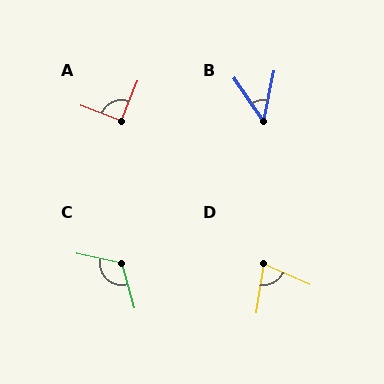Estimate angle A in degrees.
Approximately 91 degrees.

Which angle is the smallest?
B, at approximately 46 degrees.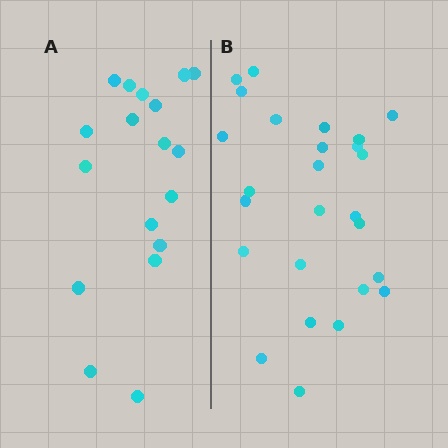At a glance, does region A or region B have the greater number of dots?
Region B (the right region) has more dots.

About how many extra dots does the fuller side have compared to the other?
Region B has roughly 8 or so more dots than region A.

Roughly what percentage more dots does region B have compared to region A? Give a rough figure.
About 45% more.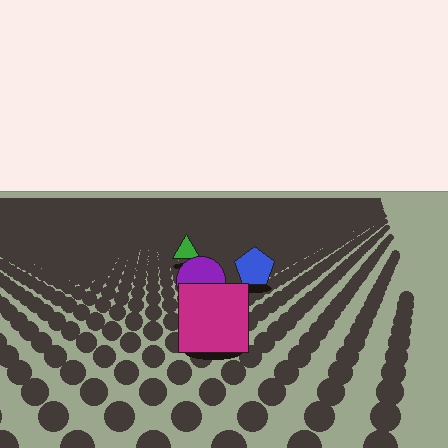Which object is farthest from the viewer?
The green triangle is farthest from the viewer. It appears smaller and the ground texture around it is denser.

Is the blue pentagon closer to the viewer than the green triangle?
Yes. The blue pentagon is closer — you can tell from the texture gradient: the ground texture is coarser near it.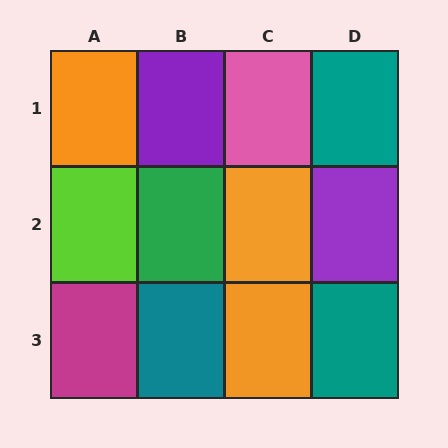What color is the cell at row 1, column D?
Teal.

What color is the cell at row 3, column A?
Magenta.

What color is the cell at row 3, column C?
Orange.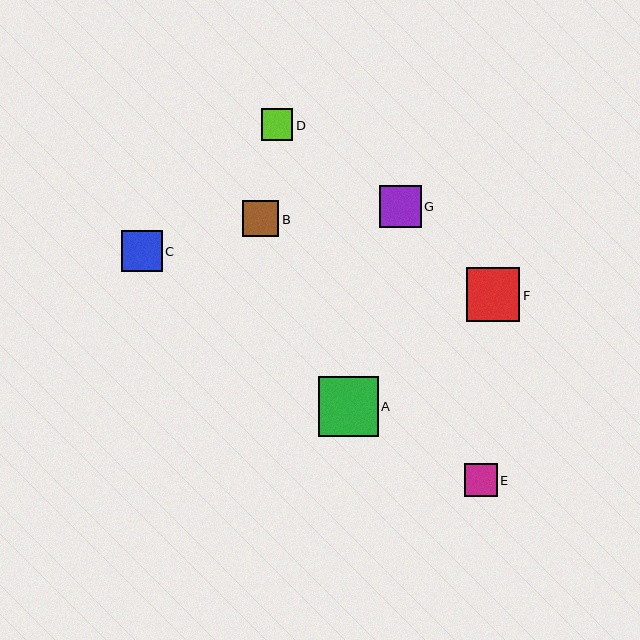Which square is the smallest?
Square D is the smallest with a size of approximately 31 pixels.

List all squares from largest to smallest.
From largest to smallest: A, F, G, C, B, E, D.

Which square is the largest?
Square A is the largest with a size of approximately 60 pixels.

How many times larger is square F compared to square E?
Square F is approximately 1.6 times the size of square E.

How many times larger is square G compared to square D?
Square G is approximately 1.3 times the size of square D.